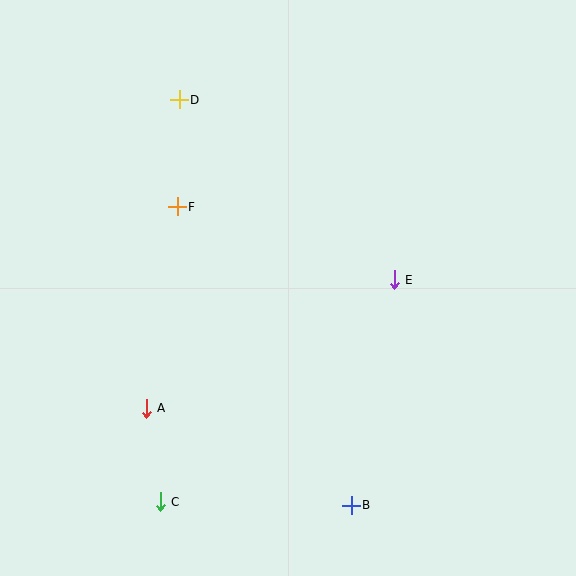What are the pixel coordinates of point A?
Point A is at (146, 408).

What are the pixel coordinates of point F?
Point F is at (177, 207).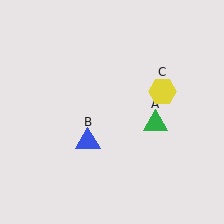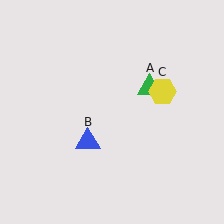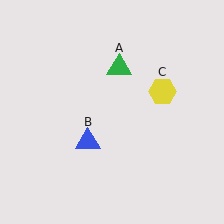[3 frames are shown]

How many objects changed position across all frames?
1 object changed position: green triangle (object A).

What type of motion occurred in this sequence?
The green triangle (object A) rotated counterclockwise around the center of the scene.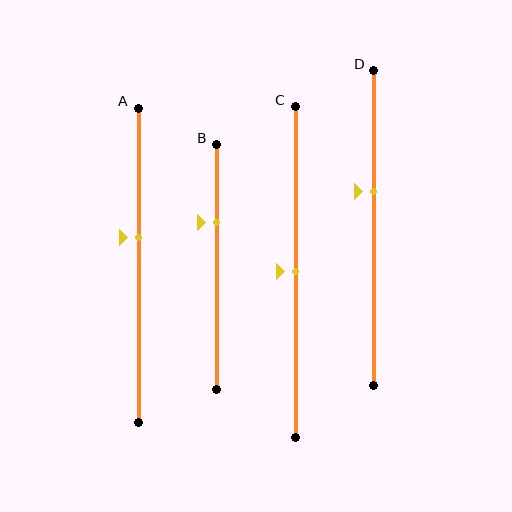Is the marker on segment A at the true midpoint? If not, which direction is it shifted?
No, the marker on segment A is shifted upward by about 9% of the segment length.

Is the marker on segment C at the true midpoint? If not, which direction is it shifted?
Yes, the marker on segment C is at the true midpoint.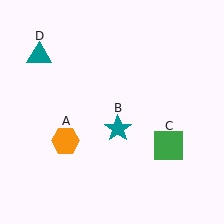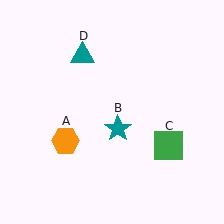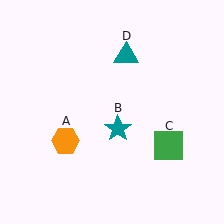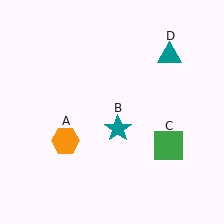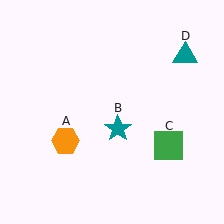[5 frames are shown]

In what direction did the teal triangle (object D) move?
The teal triangle (object D) moved right.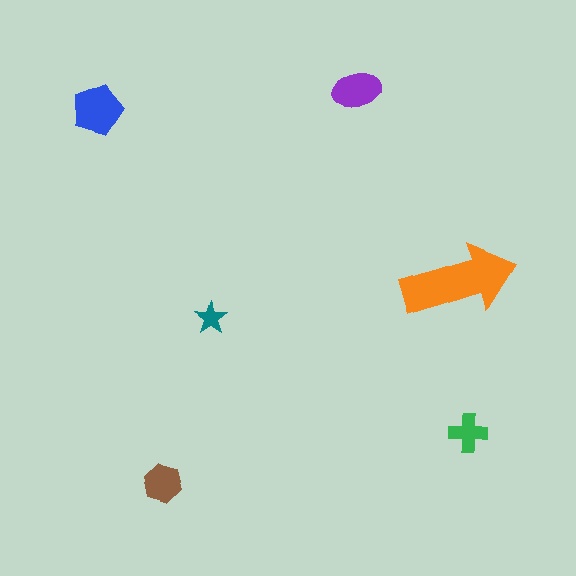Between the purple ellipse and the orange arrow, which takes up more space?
The orange arrow.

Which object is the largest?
The orange arrow.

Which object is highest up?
The purple ellipse is topmost.